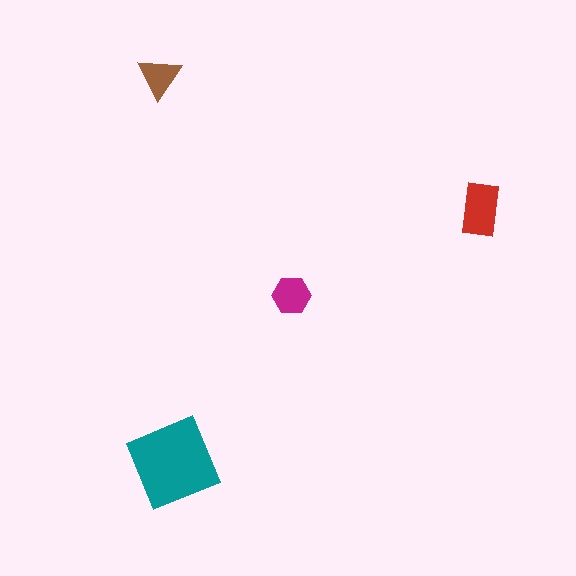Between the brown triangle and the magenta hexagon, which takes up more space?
The magenta hexagon.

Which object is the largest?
The teal diamond.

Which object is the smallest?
The brown triangle.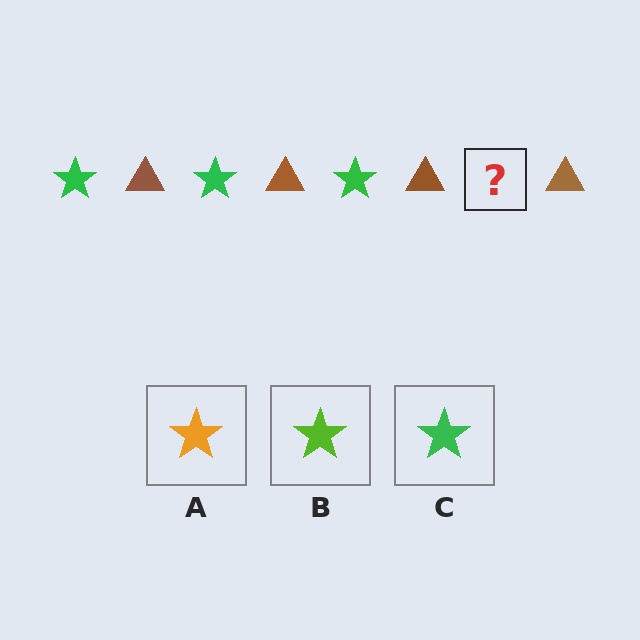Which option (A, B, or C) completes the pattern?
C.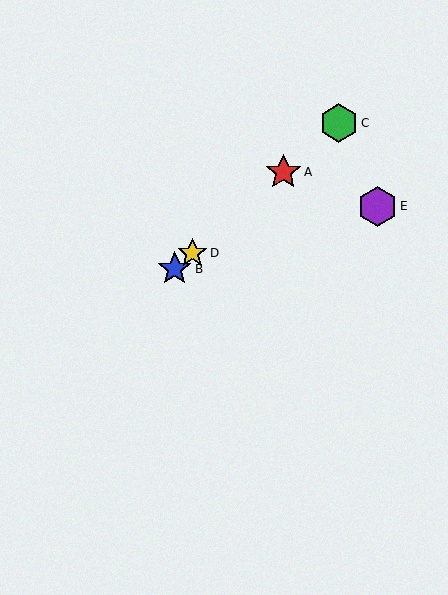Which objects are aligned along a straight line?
Objects A, B, C, D are aligned along a straight line.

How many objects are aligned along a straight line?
4 objects (A, B, C, D) are aligned along a straight line.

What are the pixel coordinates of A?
Object A is at (283, 172).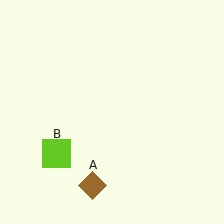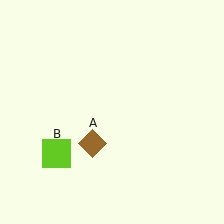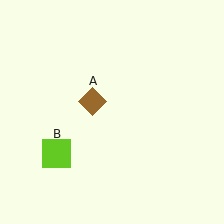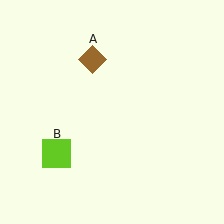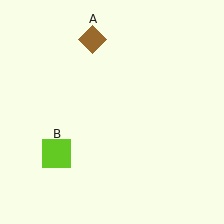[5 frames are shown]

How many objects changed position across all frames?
1 object changed position: brown diamond (object A).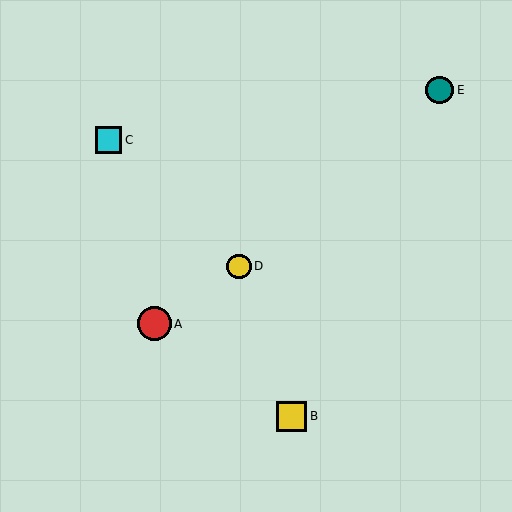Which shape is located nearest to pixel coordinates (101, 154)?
The cyan square (labeled C) at (109, 140) is nearest to that location.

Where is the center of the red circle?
The center of the red circle is at (154, 324).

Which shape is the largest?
The red circle (labeled A) is the largest.